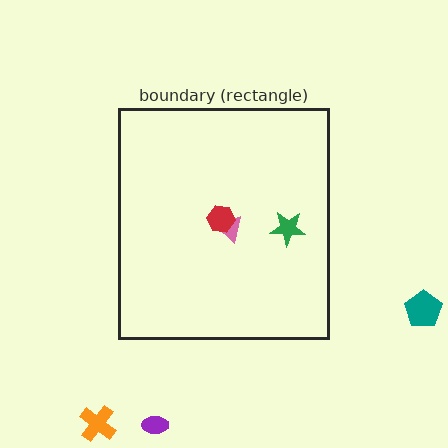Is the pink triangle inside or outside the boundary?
Inside.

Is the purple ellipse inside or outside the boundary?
Outside.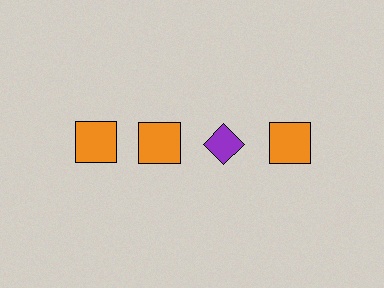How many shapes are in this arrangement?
There are 4 shapes arranged in a grid pattern.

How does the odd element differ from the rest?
It differs in both color (purple instead of orange) and shape (diamond instead of square).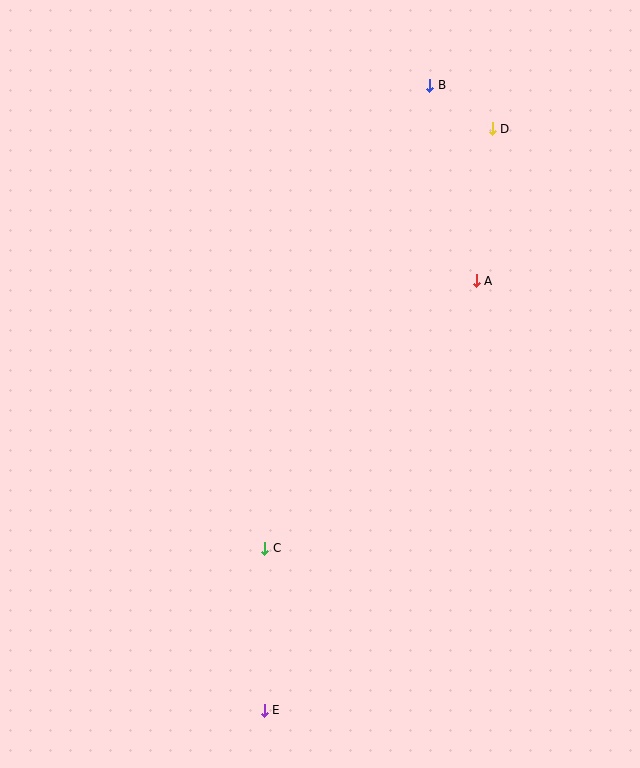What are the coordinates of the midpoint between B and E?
The midpoint between B and E is at (347, 398).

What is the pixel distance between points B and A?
The distance between B and A is 201 pixels.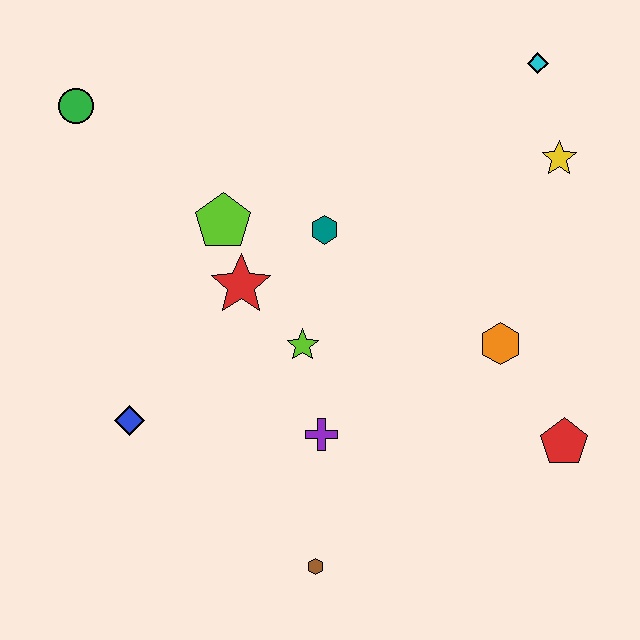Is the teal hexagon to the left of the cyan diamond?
Yes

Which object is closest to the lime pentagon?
The red star is closest to the lime pentagon.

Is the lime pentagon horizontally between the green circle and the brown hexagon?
Yes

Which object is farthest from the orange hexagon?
The green circle is farthest from the orange hexagon.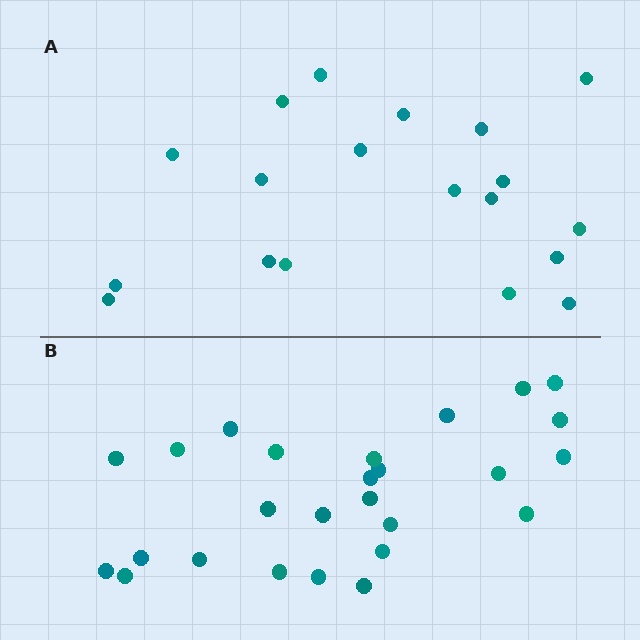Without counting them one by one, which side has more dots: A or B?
Region B (the bottom region) has more dots.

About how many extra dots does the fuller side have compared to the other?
Region B has roughly 8 or so more dots than region A.